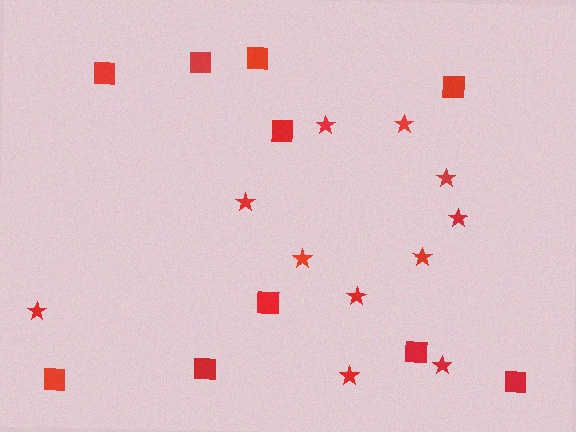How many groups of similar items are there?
There are 2 groups: one group of stars (11) and one group of squares (10).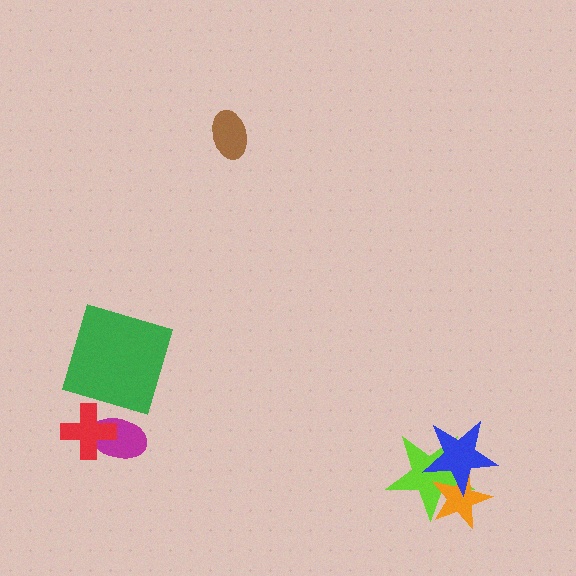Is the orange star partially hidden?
Yes, it is partially covered by another shape.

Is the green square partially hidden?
No, no other shape covers it.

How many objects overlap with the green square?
0 objects overlap with the green square.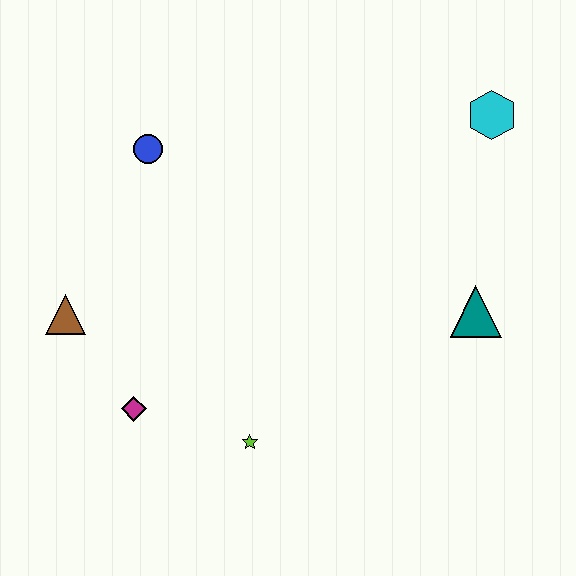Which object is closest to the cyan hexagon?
The teal triangle is closest to the cyan hexagon.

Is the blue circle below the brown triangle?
No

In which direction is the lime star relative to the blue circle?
The lime star is below the blue circle.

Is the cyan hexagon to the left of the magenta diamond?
No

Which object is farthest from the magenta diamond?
The cyan hexagon is farthest from the magenta diamond.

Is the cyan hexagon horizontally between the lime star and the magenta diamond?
No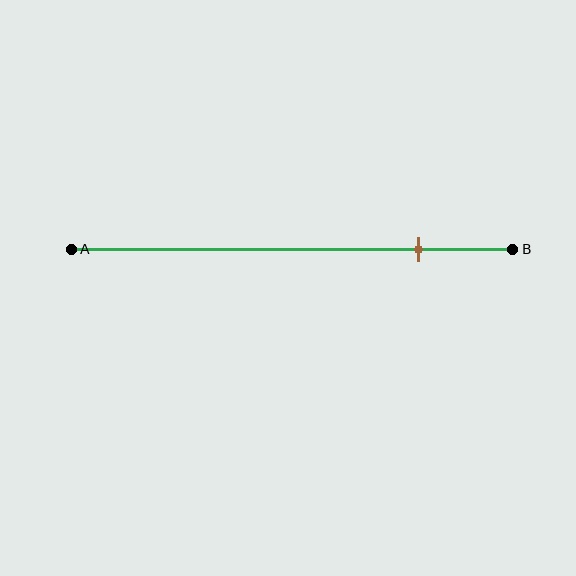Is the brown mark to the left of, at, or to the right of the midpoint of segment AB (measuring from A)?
The brown mark is to the right of the midpoint of segment AB.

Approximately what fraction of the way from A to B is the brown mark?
The brown mark is approximately 80% of the way from A to B.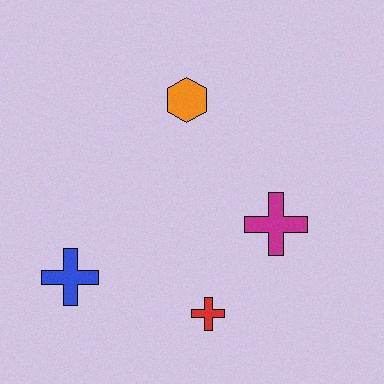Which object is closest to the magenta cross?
The red cross is closest to the magenta cross.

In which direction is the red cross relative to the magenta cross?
The red cross is below the magenta cross.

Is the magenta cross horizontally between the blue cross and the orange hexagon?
No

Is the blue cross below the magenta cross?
Yes